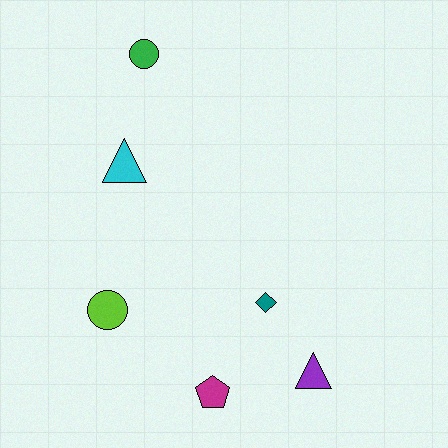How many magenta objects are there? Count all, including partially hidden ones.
There is 1 magenta object.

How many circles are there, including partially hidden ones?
There are 2 circles.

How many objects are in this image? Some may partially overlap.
There are 6 objects.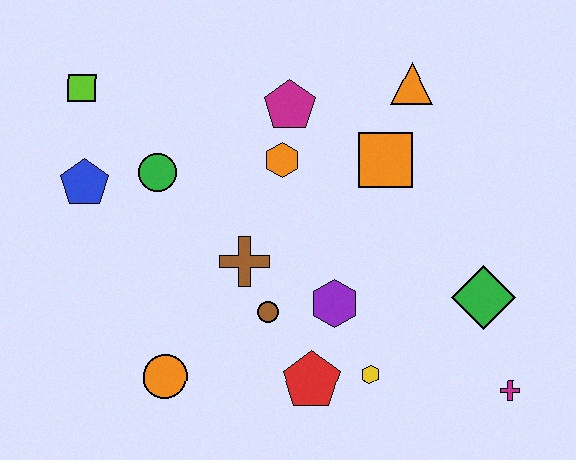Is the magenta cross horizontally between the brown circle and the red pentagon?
No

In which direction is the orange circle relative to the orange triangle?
The orange circle is below the orange triangle.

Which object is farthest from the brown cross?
The magenta cross is farthest from the brown cross.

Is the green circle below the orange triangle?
Yes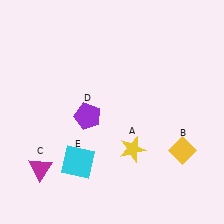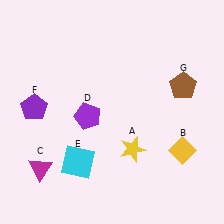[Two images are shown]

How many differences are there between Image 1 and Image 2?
There are 2 differences between the two images.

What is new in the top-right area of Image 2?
A brown pentagon (G) was added in the top-right area of Image 2.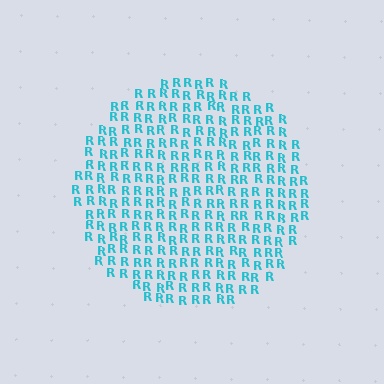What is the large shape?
The large shape is a circle.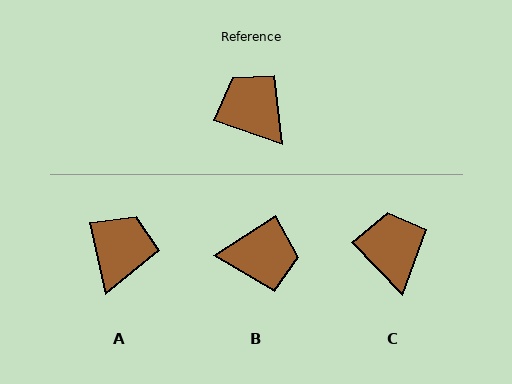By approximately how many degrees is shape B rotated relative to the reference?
Approximately 127 degrees clockwise.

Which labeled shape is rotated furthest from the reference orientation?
B, about 127 degrees away.